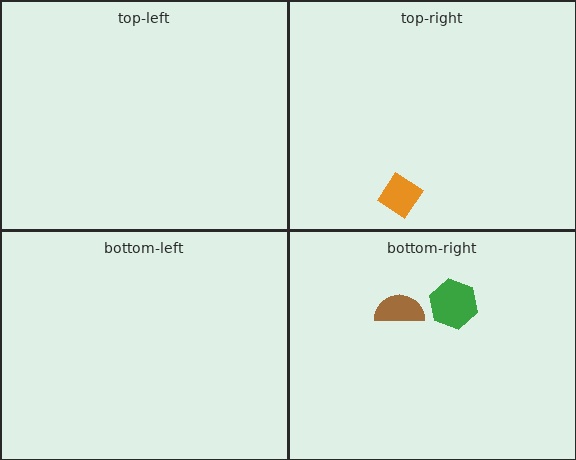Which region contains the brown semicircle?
The bottom-right region.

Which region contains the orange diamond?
The top-right region.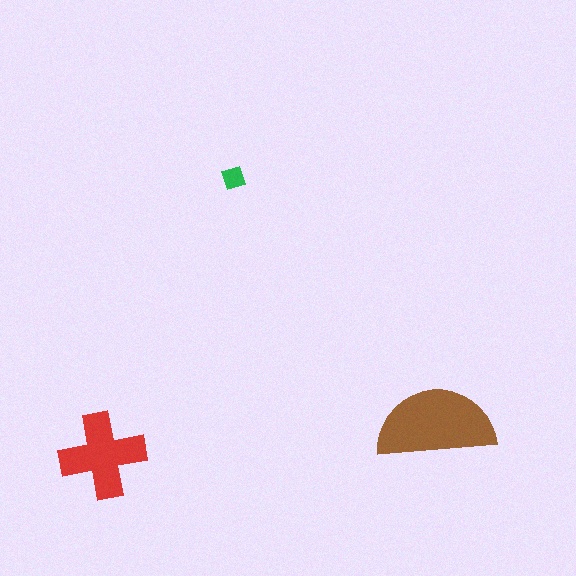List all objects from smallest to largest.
The green diamond, the red cross, the brown semicircle.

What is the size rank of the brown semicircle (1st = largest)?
1st.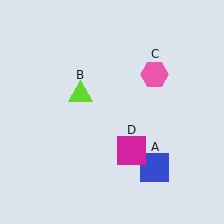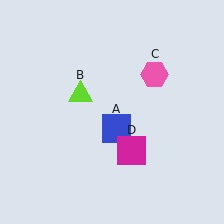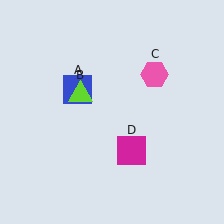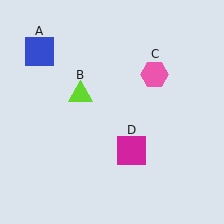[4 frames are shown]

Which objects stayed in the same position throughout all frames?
Lime triangle (object B) and pink hexagon (object C) and magenta square (object D) remained stationary.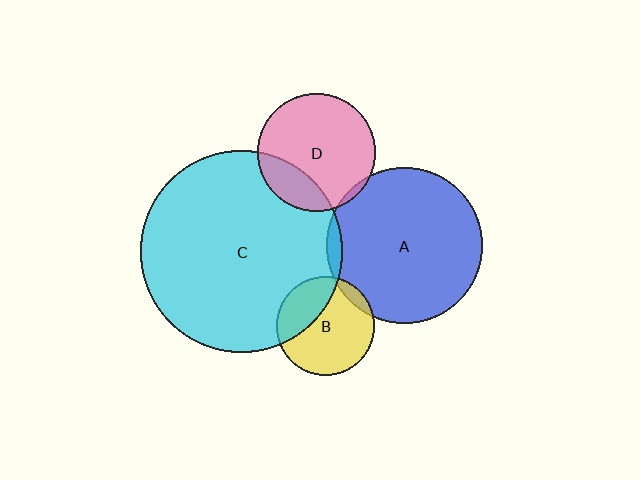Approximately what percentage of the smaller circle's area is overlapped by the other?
Approximately 5%.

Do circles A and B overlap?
Yes.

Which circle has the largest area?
Circle C (cyan).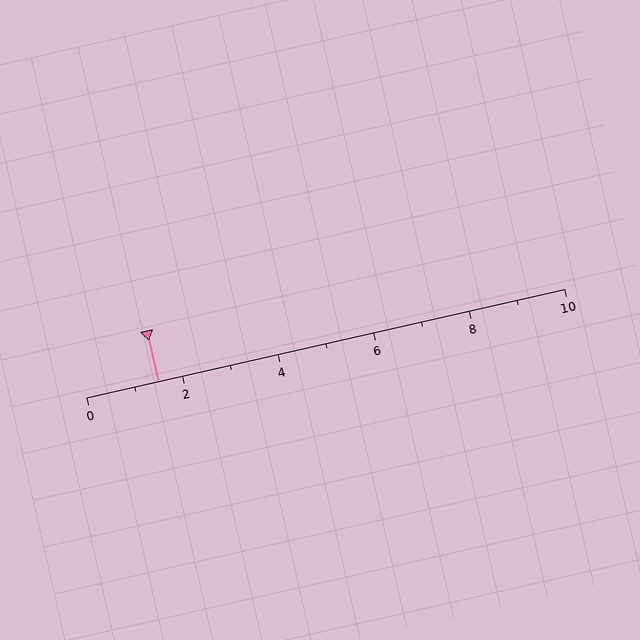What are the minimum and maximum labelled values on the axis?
The axis runs from 0 to 10.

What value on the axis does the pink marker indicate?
The marker indicates approximately 1.5.